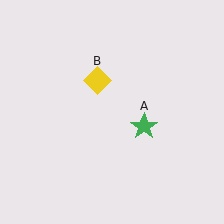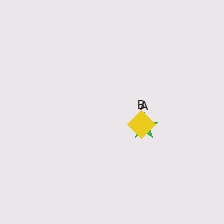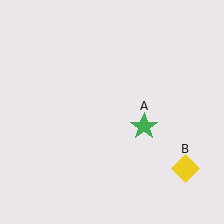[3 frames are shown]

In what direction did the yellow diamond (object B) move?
The yellow diamond (object B) moved down and to the right.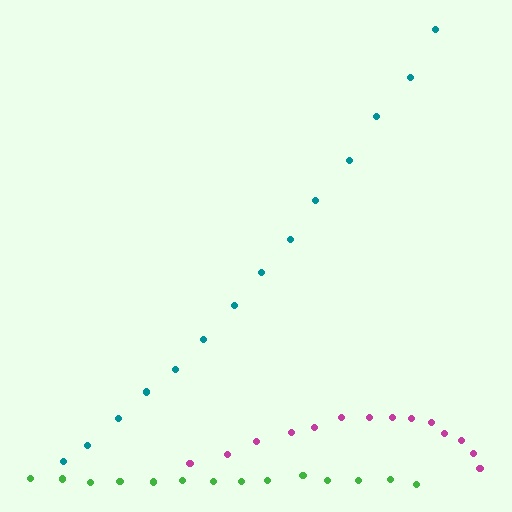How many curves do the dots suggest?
There are 3 distinct paths.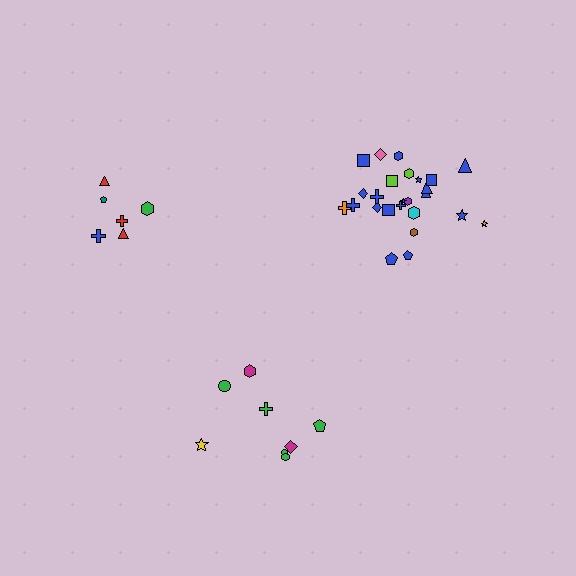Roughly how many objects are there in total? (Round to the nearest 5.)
Roughly 40 objects in total.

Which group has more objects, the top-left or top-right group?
The top-right group.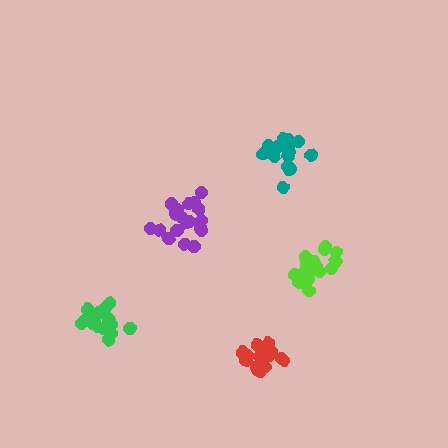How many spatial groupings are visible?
There are 5 spatial groupings.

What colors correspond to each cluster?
The clusters are colored: green, teal, purple, red, lime.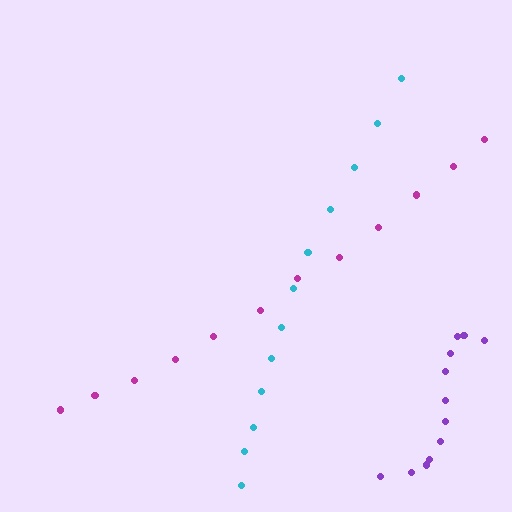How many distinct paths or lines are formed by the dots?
There are 3 distinct paths.